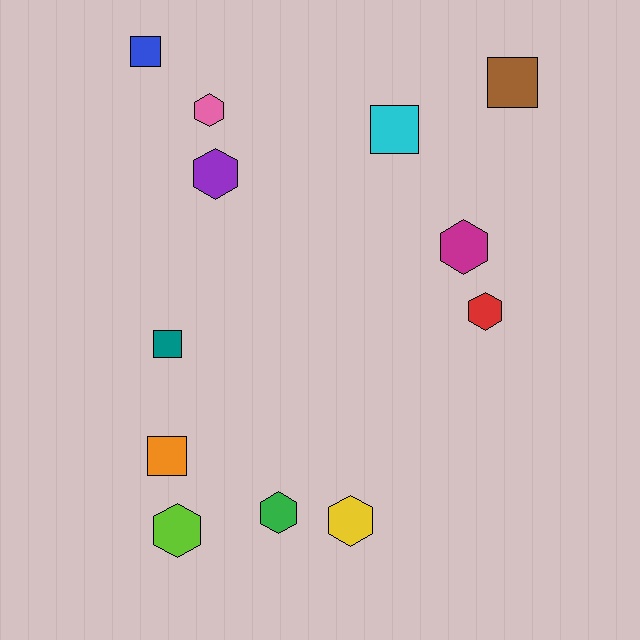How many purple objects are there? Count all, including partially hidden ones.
There is 1 purple object.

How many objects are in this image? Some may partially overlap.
There are 12 objects.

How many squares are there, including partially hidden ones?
There are 5 squares.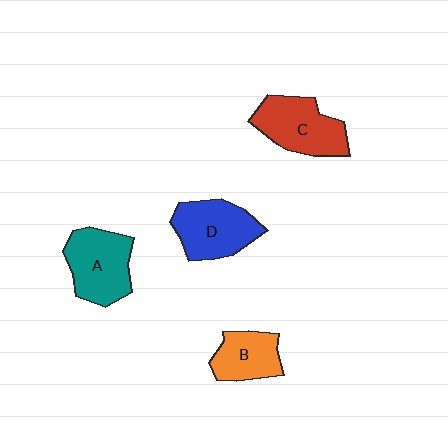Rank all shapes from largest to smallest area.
From largest to smallest: C (red), A (teal), D (blue), B (orange).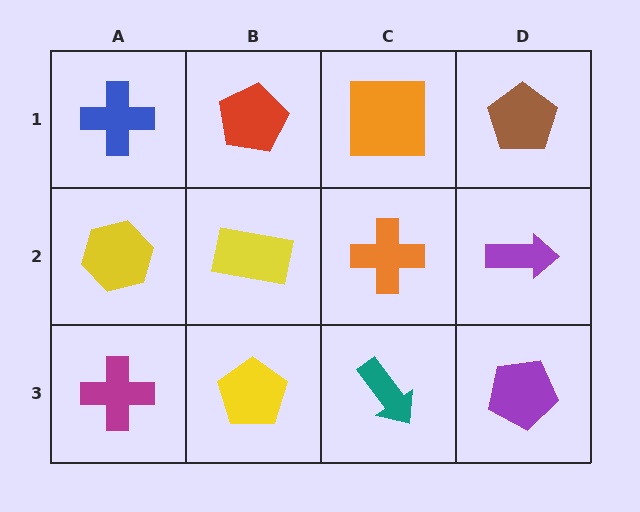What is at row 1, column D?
A brown pentagon.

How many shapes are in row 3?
4 shapes.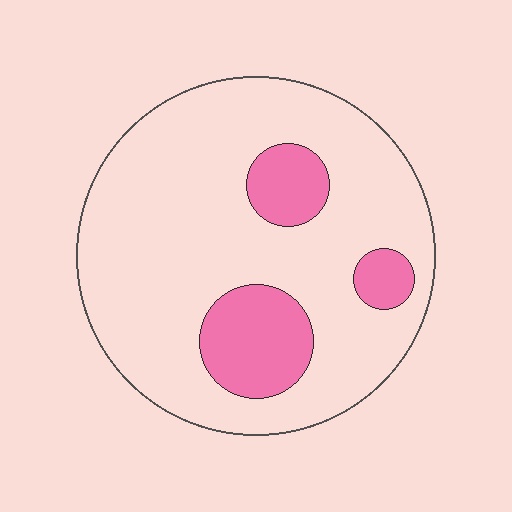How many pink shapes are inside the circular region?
3.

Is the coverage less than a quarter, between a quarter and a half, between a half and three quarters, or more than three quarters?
Less than a quarter.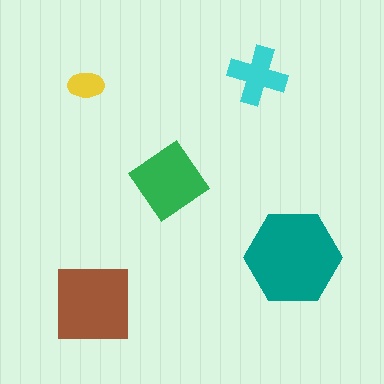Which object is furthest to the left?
The yellow ellipse is leftmost.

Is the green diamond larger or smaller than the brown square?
Smaller.